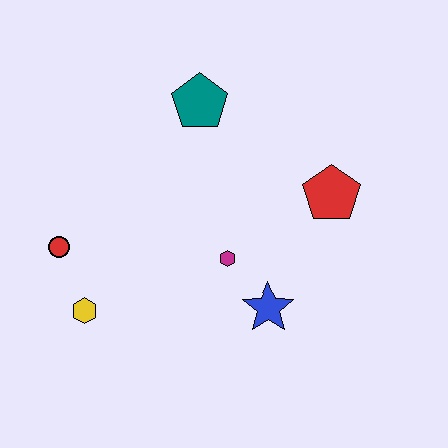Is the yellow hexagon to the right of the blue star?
No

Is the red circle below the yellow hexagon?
No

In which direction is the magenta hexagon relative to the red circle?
The magenta hexagon is to the right of the red circle.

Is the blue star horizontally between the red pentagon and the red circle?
Yes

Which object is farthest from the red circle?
The red pentagon is farthest from the red circle.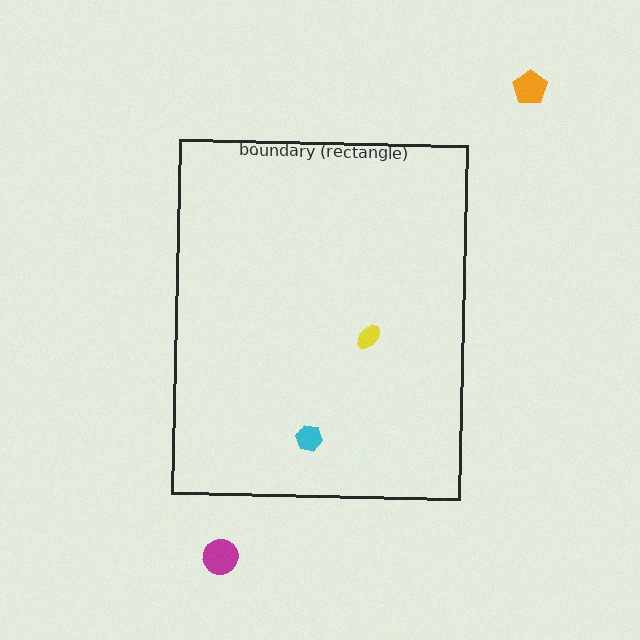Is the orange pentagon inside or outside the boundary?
Outside.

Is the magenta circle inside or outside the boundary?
Outside.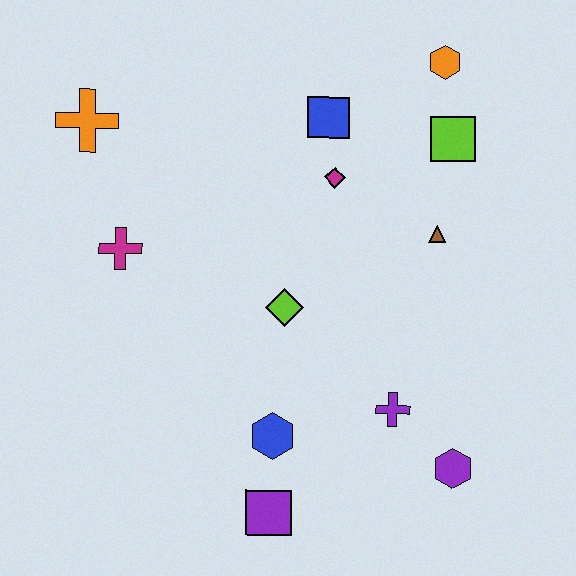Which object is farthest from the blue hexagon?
The orange hexagon is farthest from the blue hexagon.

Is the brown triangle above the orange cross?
No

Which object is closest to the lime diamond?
The blue hexagon is closest to the lime diamond.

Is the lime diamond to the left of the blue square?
Yes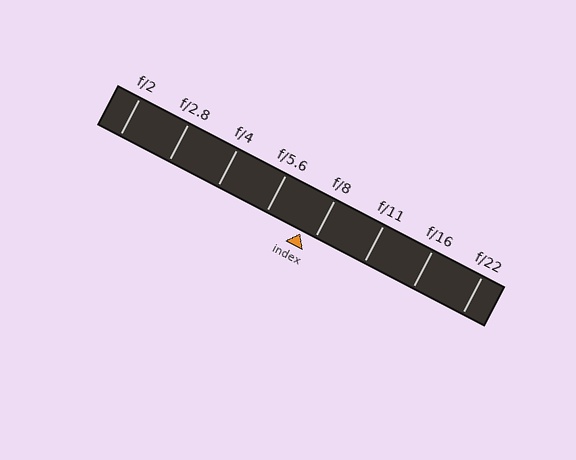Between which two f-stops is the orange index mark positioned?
The index mark is between f/5.6 and f/8.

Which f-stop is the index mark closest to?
The index mark is closest to f/8.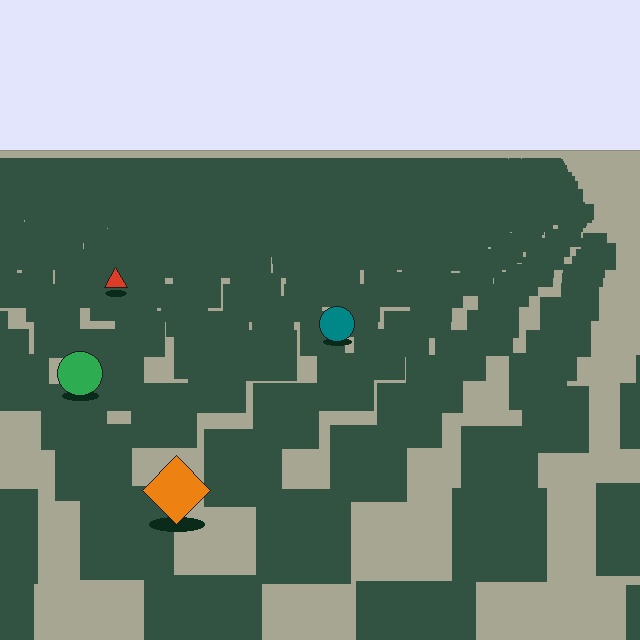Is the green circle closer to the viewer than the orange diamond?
No. The orange diamond is closer — you can tell from the texture gradient: the ground texture is coarser near it.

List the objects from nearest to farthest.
From nearest to farthest: the orange diamond, the green circle, the teal circle, the red triangle.